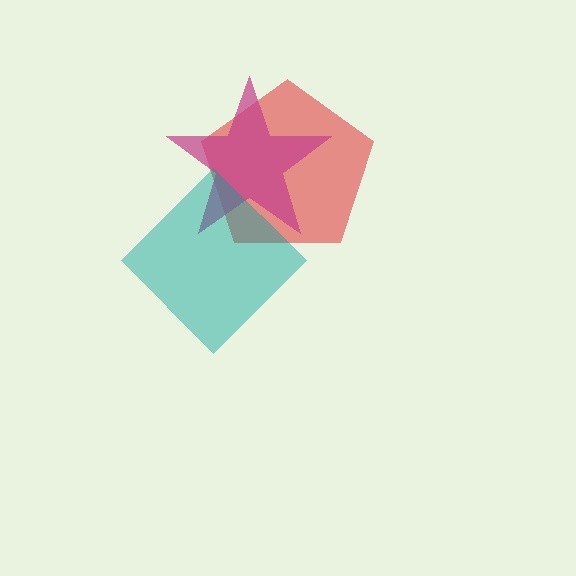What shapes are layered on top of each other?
The layered shapes are: a red pentagon, a magenta star, a teal diamond.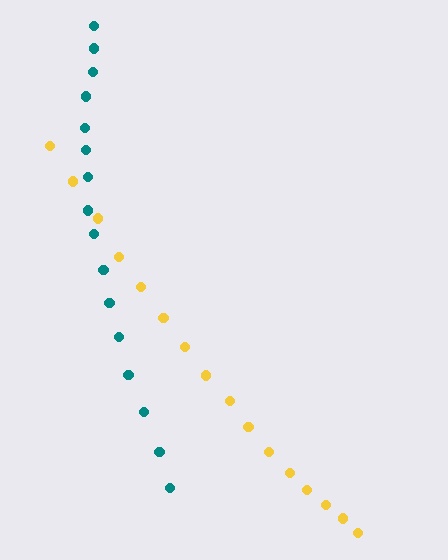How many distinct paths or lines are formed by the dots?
There are 2 distinct paths.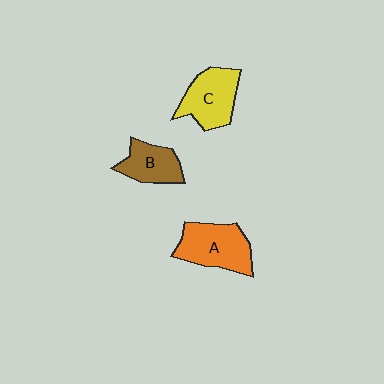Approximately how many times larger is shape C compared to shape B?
Approximately 1.3 times.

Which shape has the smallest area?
Shape B (brown).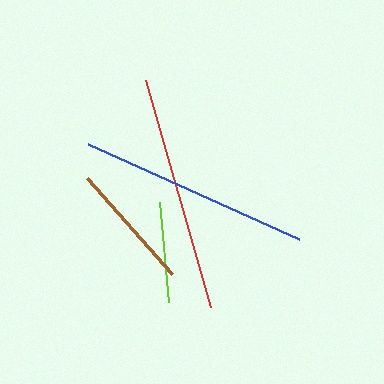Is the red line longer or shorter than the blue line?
The red line is longer than the blue line.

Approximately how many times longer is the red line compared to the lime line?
The red line is approximately 2.4 times the length of the lime line.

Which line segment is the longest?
The red line is the longest at approximately 236 pixels.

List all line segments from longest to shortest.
From longest to shortest: red, blue, brown, lime.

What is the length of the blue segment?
The blue segment is approximately 231 pixels long.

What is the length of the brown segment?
The brown segment is approximately 128 pixels long.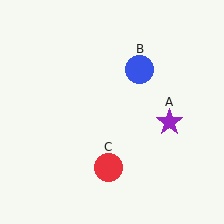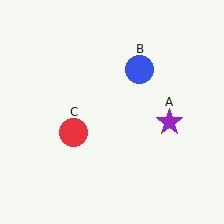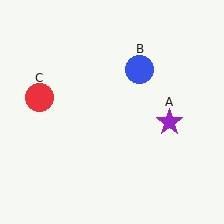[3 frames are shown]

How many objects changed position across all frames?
1 object changed position: red circle (object C).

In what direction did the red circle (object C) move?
The red circle (object C) moved up and to the left.